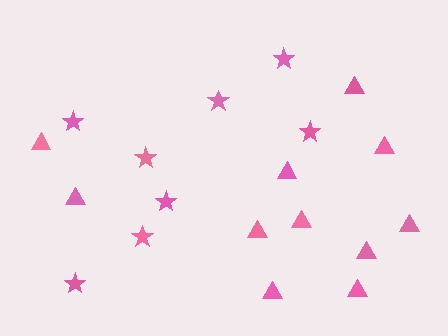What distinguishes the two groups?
There are 2 groups: one group of triangles (11) and one group of stars (8).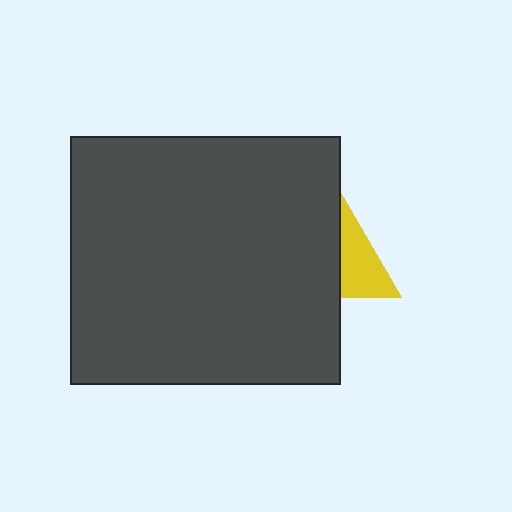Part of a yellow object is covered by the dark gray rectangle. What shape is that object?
It is a triangle.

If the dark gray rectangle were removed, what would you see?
You would see the complete yellow triangle.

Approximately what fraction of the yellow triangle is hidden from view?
Roughly 62% of the yellow triangle is hidden behind the dark gray rectangle.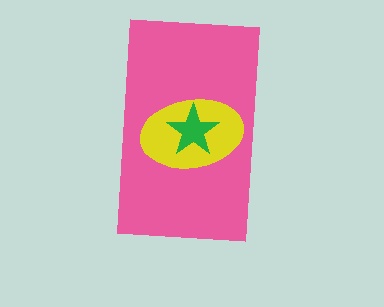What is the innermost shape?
The green star.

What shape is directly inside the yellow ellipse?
The green star.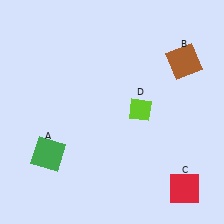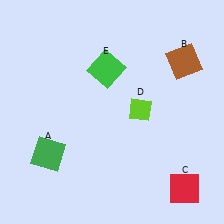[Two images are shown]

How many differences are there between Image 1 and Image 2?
There is 1 difference between the two images.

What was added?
A green square (E) was added in Image 2.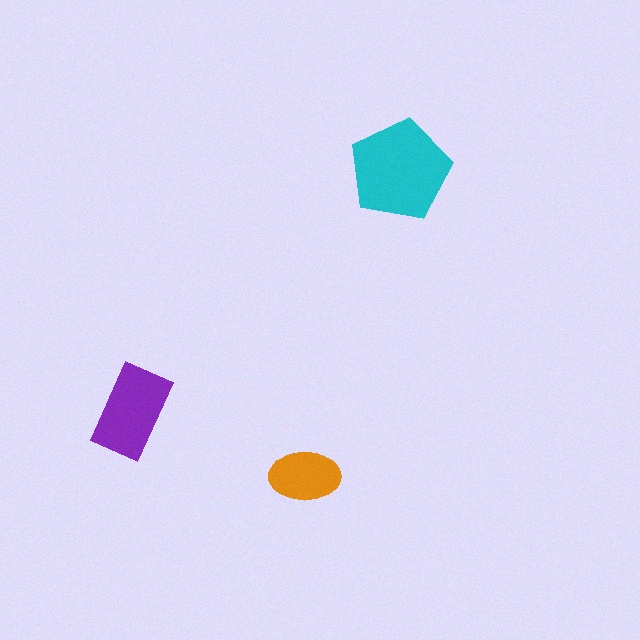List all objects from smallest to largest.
The orange ellipse, the purple rectangle, the cyan pentagon.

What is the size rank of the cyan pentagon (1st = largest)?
1st.